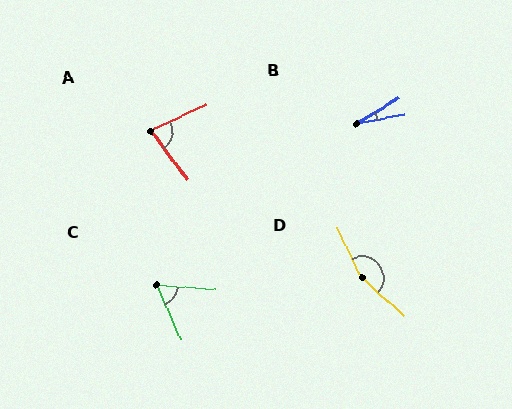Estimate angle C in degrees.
Approximately 62 degrees.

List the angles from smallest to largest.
B (21°), C (62°), A (79°), D (157°).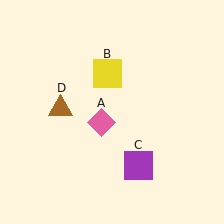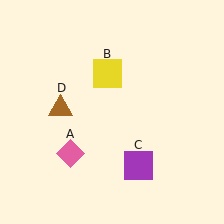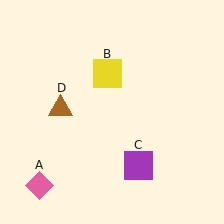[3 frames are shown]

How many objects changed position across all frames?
1 object changed position: pink diamond (object A).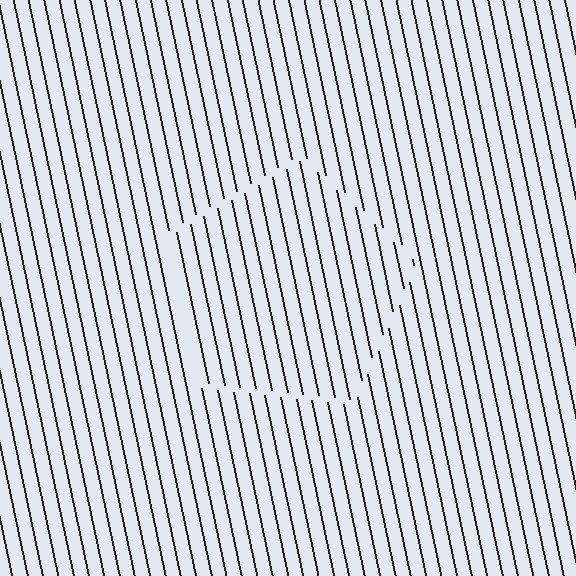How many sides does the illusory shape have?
5 sides — the line-ends trace a pentagon.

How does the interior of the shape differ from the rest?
The interior of the shape contains the same grating, shifted by half a period — the contour is defined by the phase discontinuity where line-ends from the inner and outer gratings abut.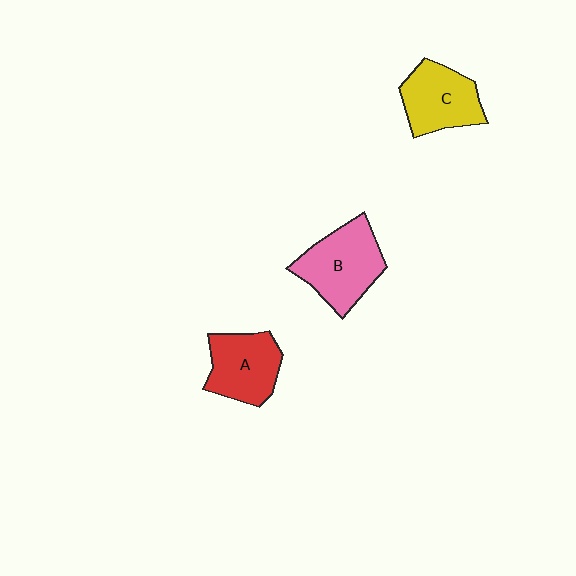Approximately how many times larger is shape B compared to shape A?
Approximately 1.2 times.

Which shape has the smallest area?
Shape A (red).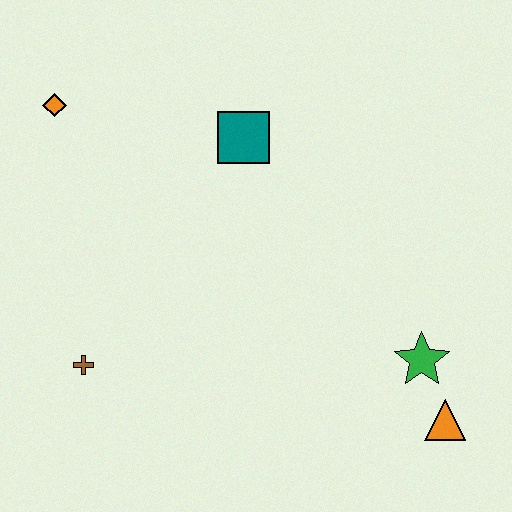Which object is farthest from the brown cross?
The orange triangle is farthest from the brown cross.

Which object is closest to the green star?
The orange triangle is closest to the green star.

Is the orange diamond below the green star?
No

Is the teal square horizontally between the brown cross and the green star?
Yes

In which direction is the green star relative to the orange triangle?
The green star is above the orange triangle.